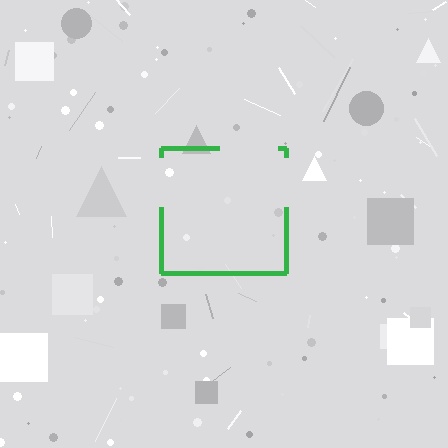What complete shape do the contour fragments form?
The contour fragments form a square.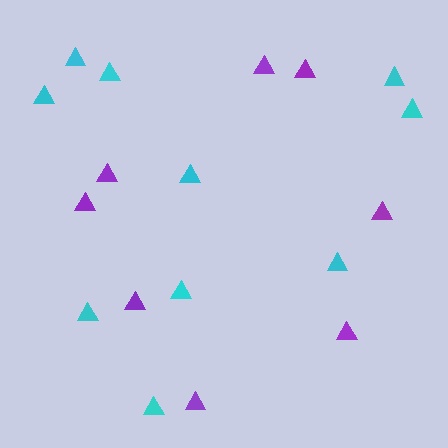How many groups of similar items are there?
There are 2 groups: one group of purple triangles (8) and one group of cyan triangles (10).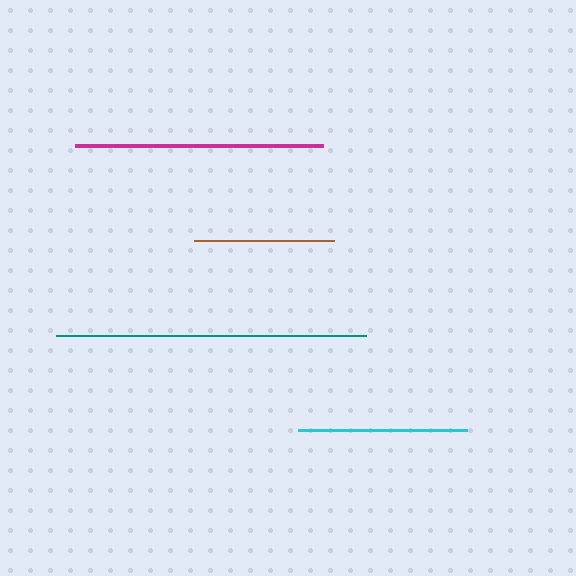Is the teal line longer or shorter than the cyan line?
The teal line is longer than the cyan line.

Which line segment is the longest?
The teal line is the longest at approximately 310 pixels.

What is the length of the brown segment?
The brown segment is approximately 140 pixels long.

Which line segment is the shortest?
The brown line is the shortest at approximately 140 pixels.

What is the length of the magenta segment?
The magenta segment is approximately 247 pixels long.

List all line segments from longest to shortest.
From longest to shortest: teal, magenta, cyan, brown.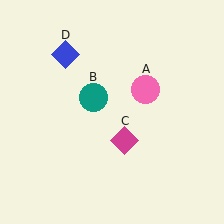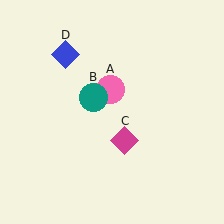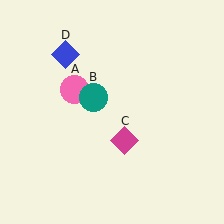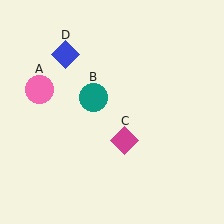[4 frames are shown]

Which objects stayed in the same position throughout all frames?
Teal circle (object B) and magenta diamond (object C) and blue diamond (object D) remained stationary.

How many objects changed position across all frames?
1 object changed position: pink circle (object A).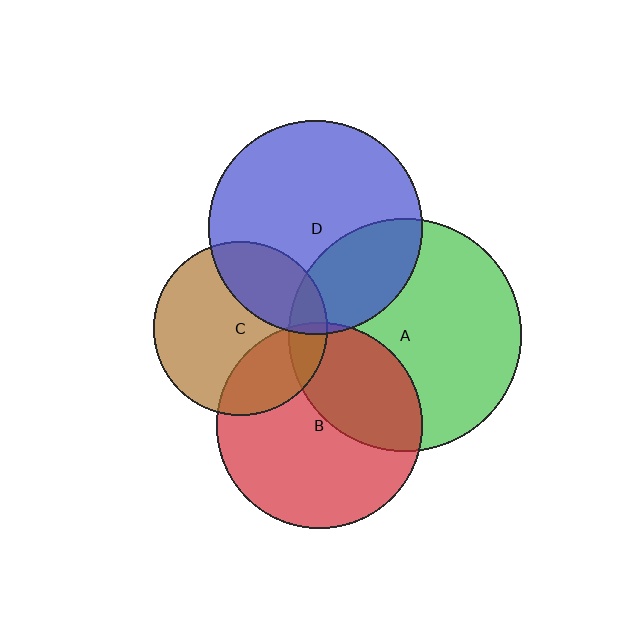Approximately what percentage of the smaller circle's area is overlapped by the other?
Approximately 30%.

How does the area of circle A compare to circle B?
Approximately 1.3 times.